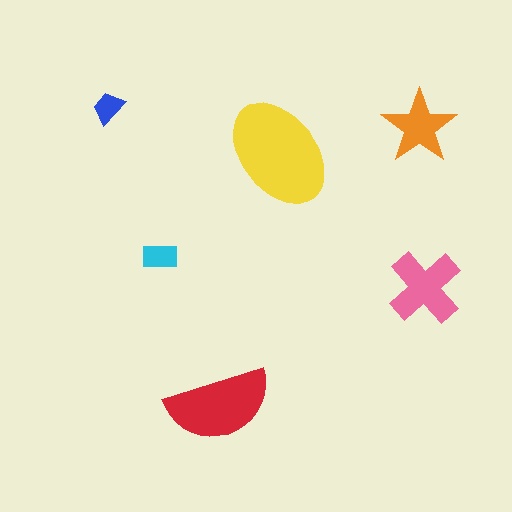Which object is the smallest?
The blue trapezoid.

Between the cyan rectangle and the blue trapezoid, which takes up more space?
The cyan rectangle.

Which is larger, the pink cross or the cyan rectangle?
The pink cross.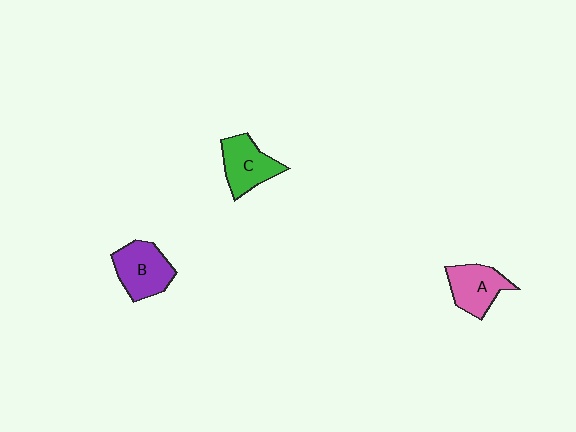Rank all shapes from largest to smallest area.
From largest to smallest: B (purple), C (green), A (pink).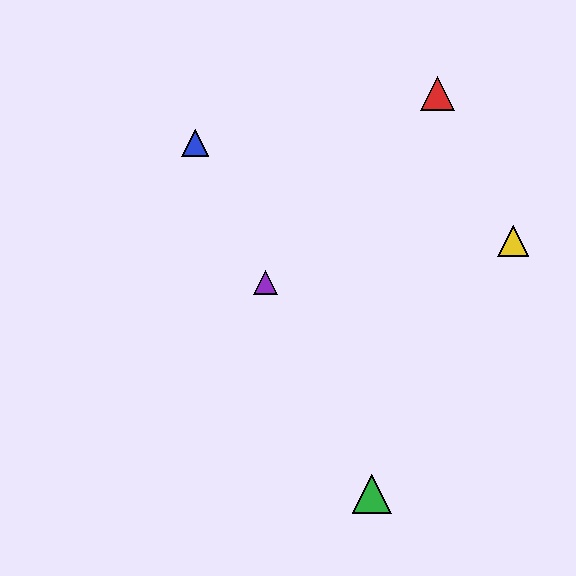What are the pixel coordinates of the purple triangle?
The purple triangle is at (265, 282).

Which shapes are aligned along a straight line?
The blue triangle, the green triangle, the purple triangle are aligned along a straight line.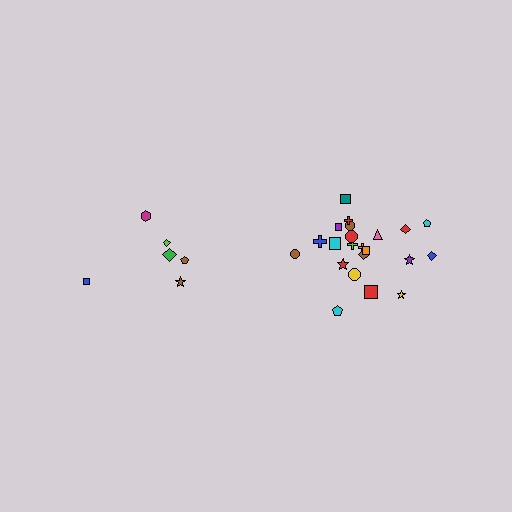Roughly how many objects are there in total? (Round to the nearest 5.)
Roughly 30 objects in total.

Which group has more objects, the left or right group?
The right group.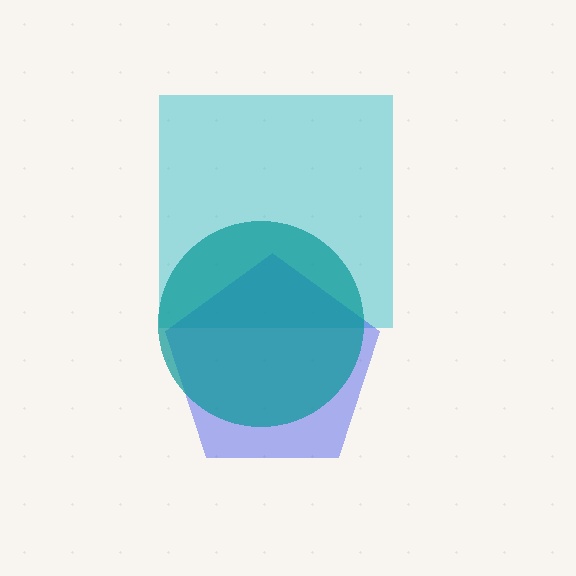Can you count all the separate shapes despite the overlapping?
Yes, there are 3 separate shapes.